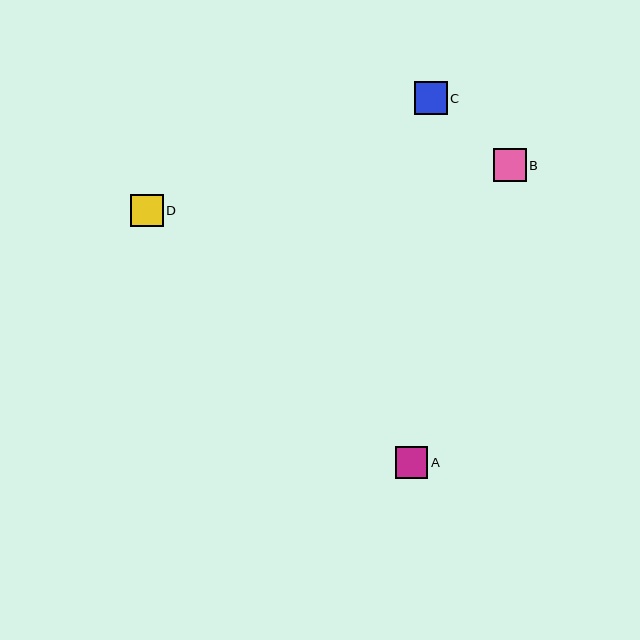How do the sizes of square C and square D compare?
Square C and square D are approximately the same size.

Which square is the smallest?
Square A is the smallest with a size of approximately 32 pixels.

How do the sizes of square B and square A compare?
Square B and square A are approximately the same size.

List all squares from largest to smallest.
From largest to smallest: B, C, D, A.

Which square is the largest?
Square B is the largest with a size of approximately 33 pixels.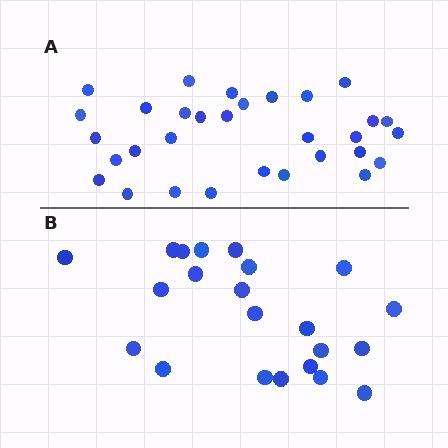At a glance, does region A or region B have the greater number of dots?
Region A (the top region) has more dots.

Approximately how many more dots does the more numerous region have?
Region A has roughly 8 or so more dots than region B.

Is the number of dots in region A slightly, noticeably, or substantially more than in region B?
Region A has noticeably more, but not dramatically so. The ratio is roughly 1.4 to 1.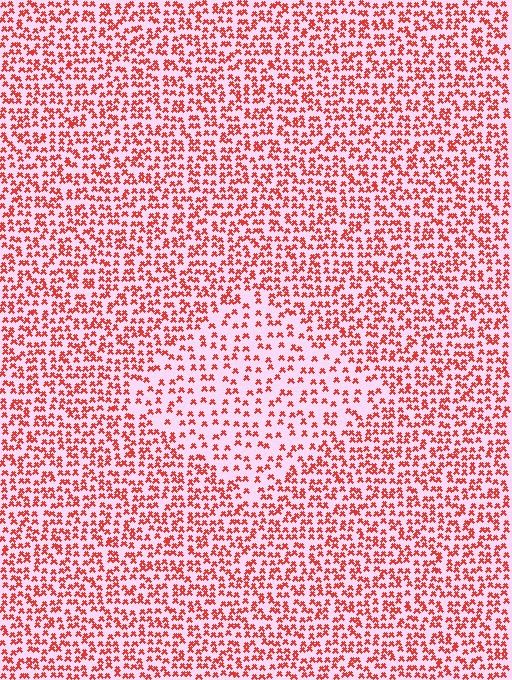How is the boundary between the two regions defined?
The boundary is defined by a change in element density (approximately 1.9x ratio). All elements are the same color, size, and shape.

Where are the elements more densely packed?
The elements are more densely packed outside the diamond boundary.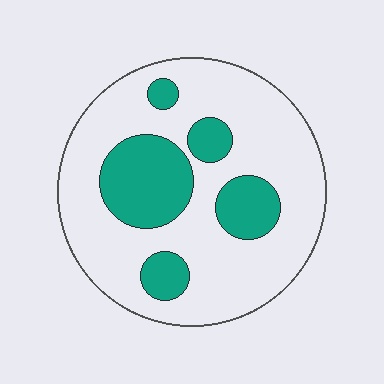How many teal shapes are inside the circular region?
5.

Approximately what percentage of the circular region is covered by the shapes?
Approximately 25%.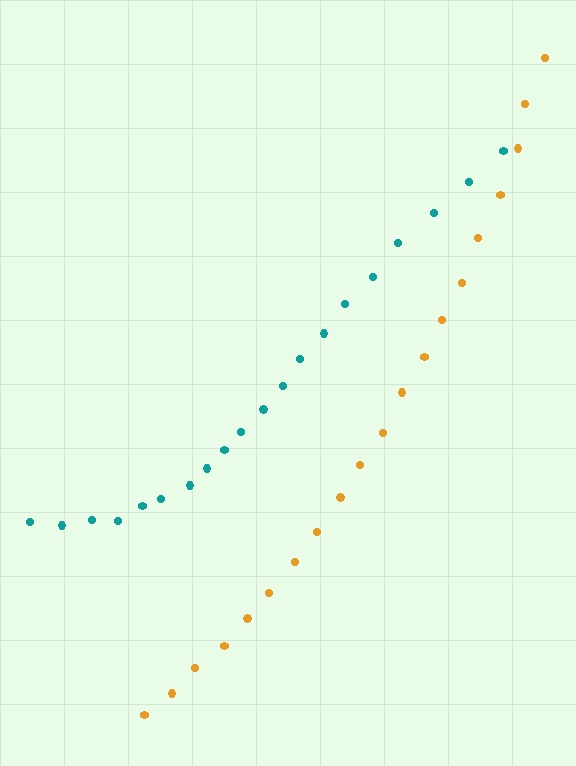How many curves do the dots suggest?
There are 2 distinct paths.